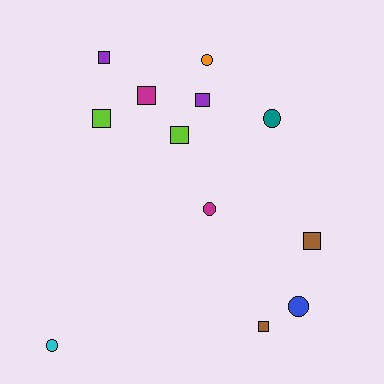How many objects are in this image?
There are 12 objects.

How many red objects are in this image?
There are no red objects.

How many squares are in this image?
There are 7 squares.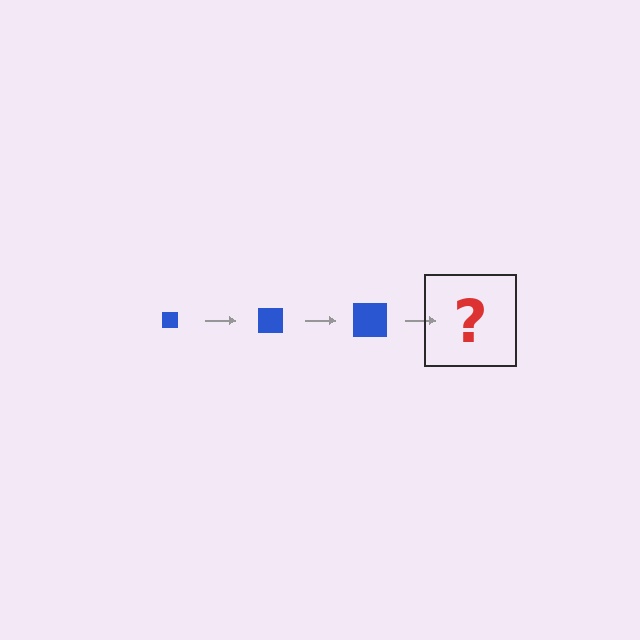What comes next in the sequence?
The next element should be a blue square, larger than the previous one.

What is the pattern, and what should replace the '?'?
The pattern is that the square gets progressively larger each step. The '?' should be a blue square, larger than the previous one.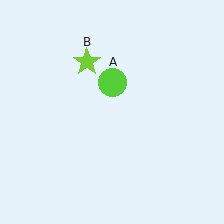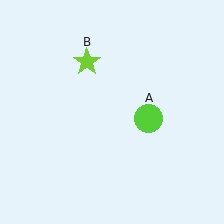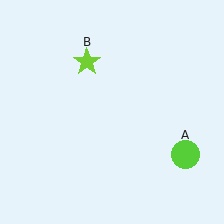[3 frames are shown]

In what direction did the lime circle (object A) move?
The lime circle (object A) moved down and to the right.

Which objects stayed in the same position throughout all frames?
Lime star (object B) remained stationary.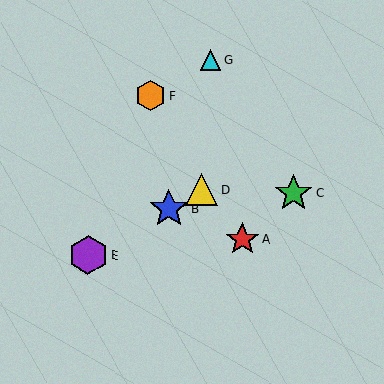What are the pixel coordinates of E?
Object E is at (88, 255).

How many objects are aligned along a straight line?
3 objects (B, D, E) are aligned along a straight line.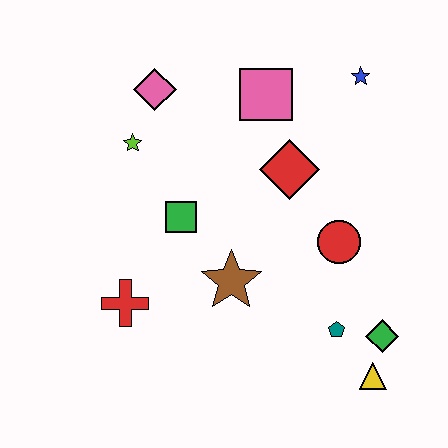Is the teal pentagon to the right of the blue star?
No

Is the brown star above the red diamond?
No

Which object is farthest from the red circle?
The pink diamond is farthest from the red circle.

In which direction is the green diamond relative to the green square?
The green diamond is to the right of the green square.